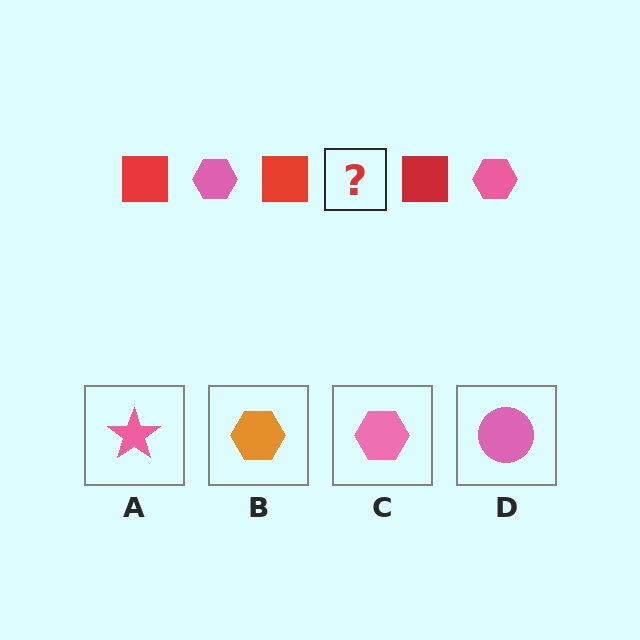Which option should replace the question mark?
Option C.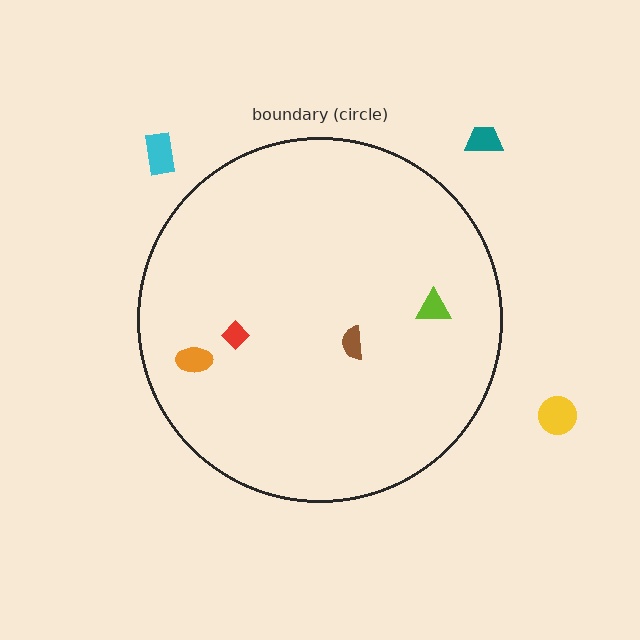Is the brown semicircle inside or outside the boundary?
Inside.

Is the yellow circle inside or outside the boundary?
Outside.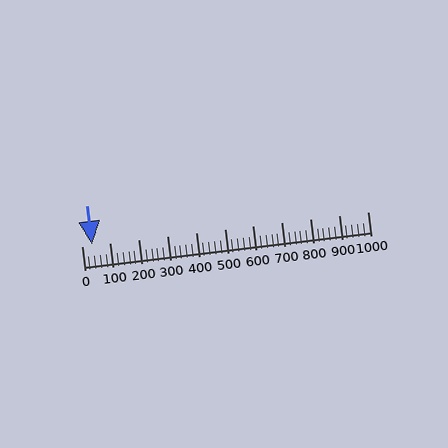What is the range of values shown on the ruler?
The ruler shows values from 0 to 1000.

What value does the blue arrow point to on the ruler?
The blue arrow points to approximately 35.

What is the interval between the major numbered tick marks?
The major tick marks are spaced 100 units apart.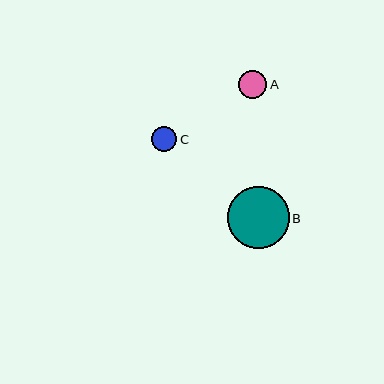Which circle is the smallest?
Circle C is the smallest with a size of approximately 25 pixels.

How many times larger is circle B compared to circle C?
Circle B is approximately 2.5 times the size of circle C.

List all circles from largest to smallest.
From largest to smallest: B, A, C.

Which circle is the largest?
Circle B is the largest with a size of approximately 62 pixels.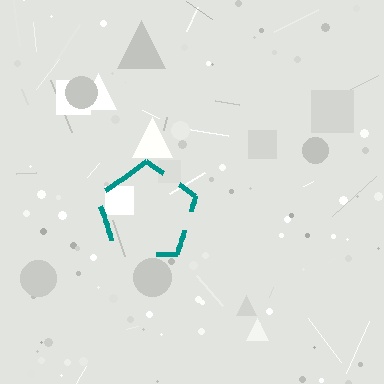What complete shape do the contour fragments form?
The contour fragments form a pentagon.